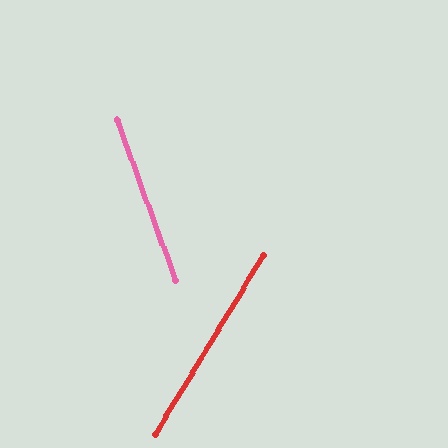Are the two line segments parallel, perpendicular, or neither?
Neither parallel nor perpendicular — they differ by about 51°.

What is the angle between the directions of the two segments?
Approximately 51 degrees.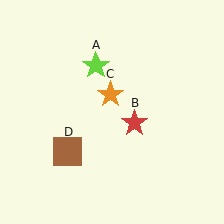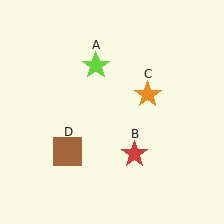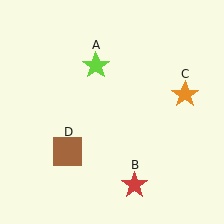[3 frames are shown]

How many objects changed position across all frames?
2 objects changed position: red star (object B), orange star (object C).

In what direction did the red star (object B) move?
The red star (object B) moved down.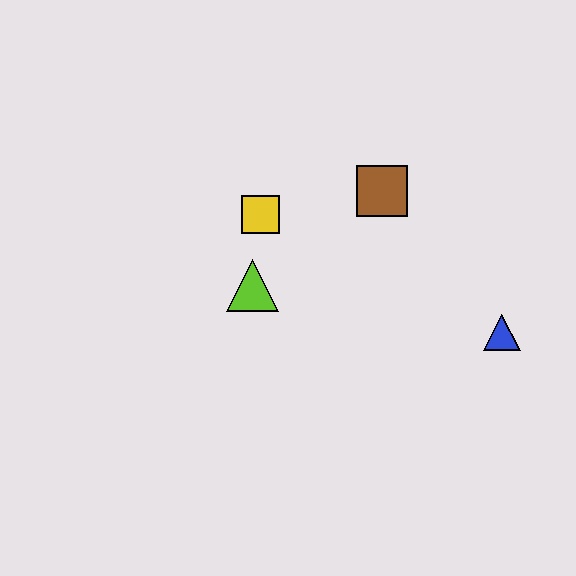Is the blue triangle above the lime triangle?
No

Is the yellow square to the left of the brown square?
Yes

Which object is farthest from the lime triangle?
The blue triangle is farthest from the lime triangle.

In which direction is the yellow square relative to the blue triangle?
The yellow square is to the left of the blue triangle.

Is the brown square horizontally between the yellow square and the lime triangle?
No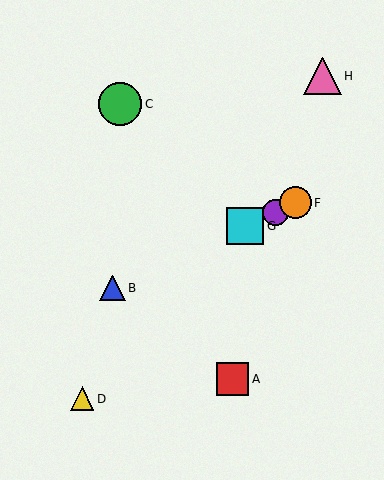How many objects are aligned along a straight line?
4 objects (B, E, F, G) are aligned along a straight line.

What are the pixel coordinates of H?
Object H is at (323, 76).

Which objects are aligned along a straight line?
Objects B, E, F, G are aligned along a straight line.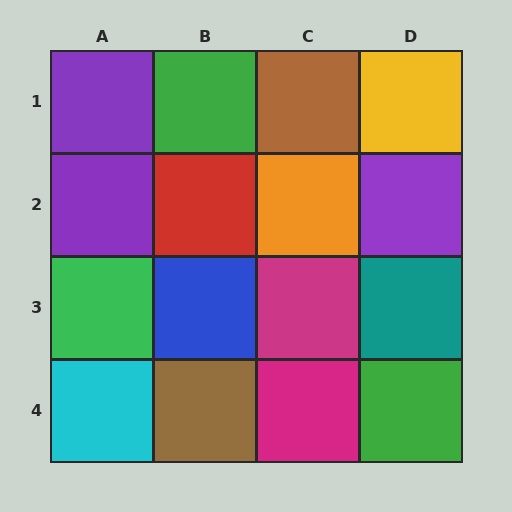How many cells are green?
3 cells are green.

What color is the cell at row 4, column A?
Cyan.